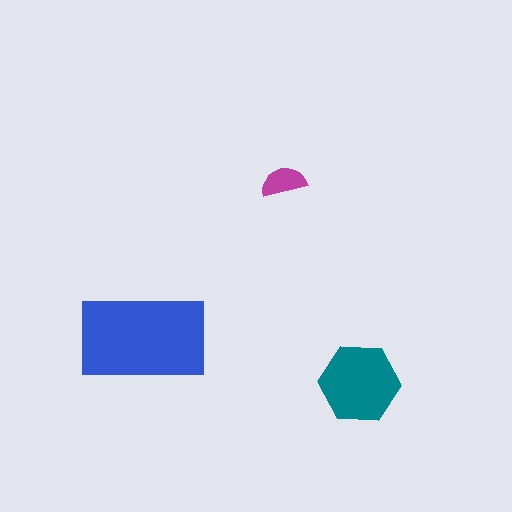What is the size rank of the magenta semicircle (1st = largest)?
3rd.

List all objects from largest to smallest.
The blue rectangle, the teal hexagon, the magenta semicircle.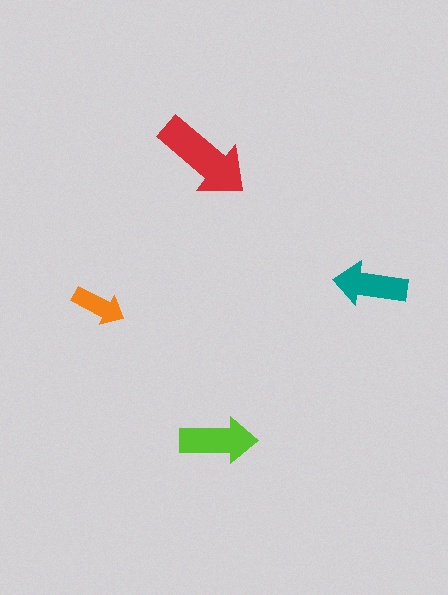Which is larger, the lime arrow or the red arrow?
The red one.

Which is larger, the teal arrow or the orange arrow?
The teal one.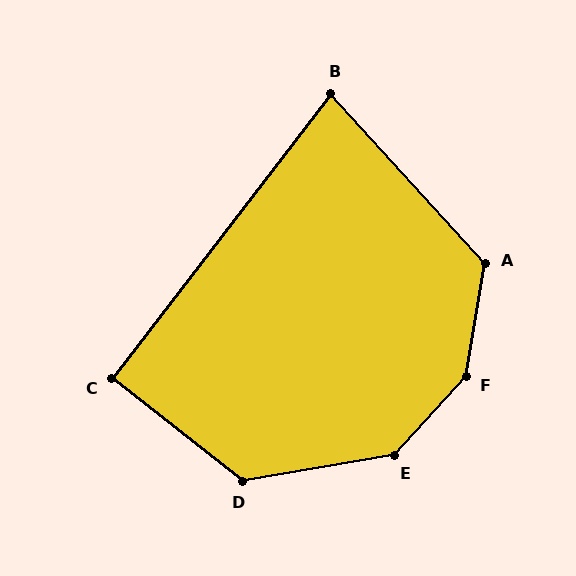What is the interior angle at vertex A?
Approximately 128 degrees (obtuse).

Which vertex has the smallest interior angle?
B, at approximately 80 degrees.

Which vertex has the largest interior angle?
F, at approximately 148 degrees.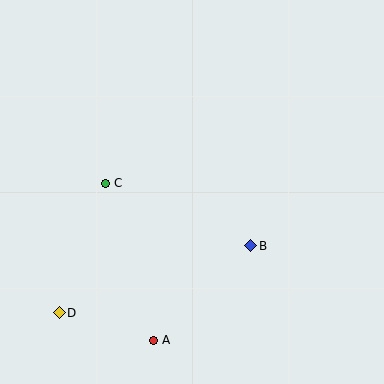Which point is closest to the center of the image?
Point B at (251, 246) is closest to the center.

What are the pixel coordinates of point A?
Point A is at (154, 340).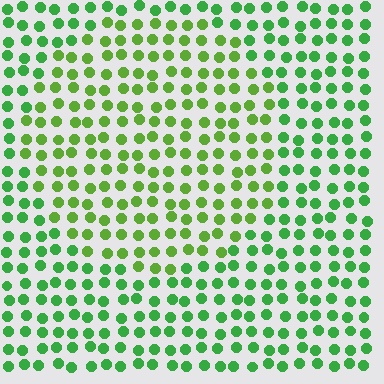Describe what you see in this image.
The image is filled with small green elements in a uniform arrangement. A circle-shaped region is visible where the elements are tinted to a slightly different hue, forming a subtle color boundary.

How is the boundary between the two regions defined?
The boundary is defined purely by a slight shift in hue (about 27 degrees). Spacing, size, and orientation are identical on both sides.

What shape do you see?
I see a circle.